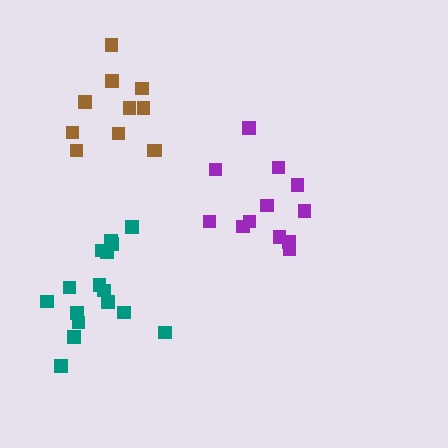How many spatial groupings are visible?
There are 3 spatial groupings.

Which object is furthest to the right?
The purple cluster is rightmost.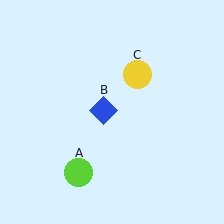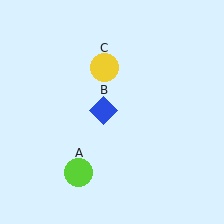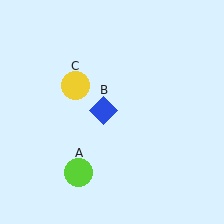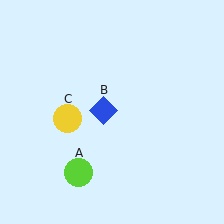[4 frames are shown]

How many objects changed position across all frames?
1 object changed position: yellow circle (object C).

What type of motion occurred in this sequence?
The yellow circle (object C) rotated counterclockwise around the center of the scene.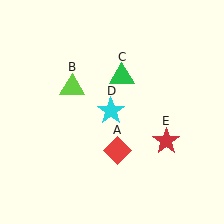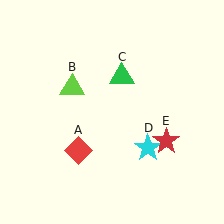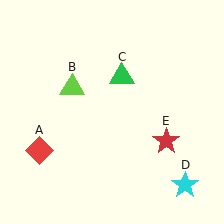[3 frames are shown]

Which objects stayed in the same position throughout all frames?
Lime triangle (object B) and green triangle (object C) and red star (object E) remained stationary.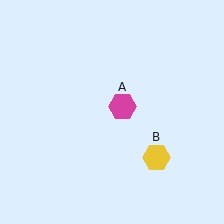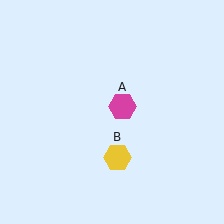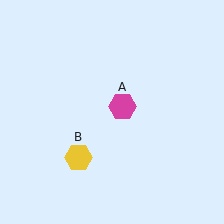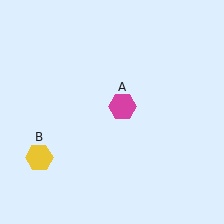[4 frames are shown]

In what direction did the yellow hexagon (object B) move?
The yellow hexagon (object B) moved left.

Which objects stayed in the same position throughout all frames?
Magenta hexagon (object A) remained stationary.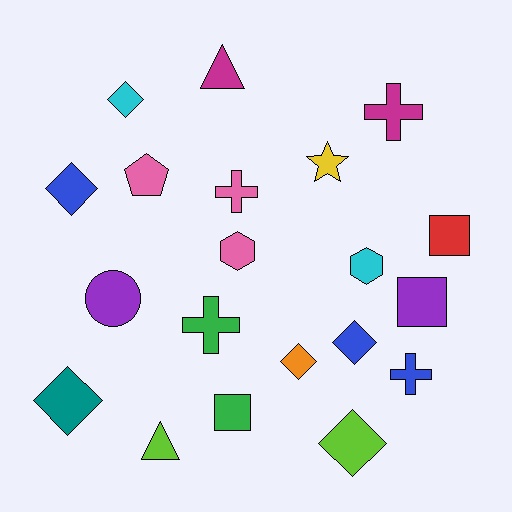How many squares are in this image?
There are 3 squares.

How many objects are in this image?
There are 20 objects.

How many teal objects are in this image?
There is 1 teal object.